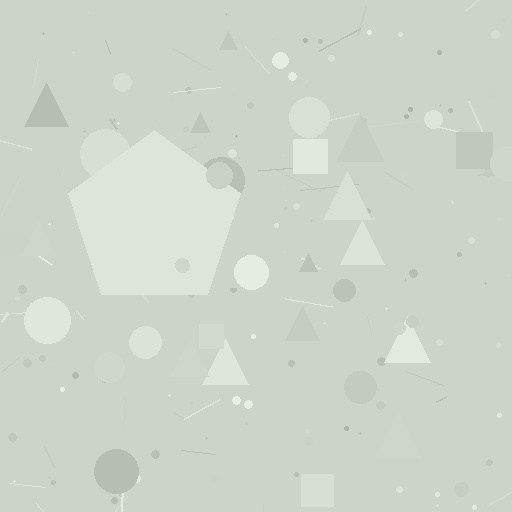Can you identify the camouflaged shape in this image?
The camouflaged shape is a pentagon.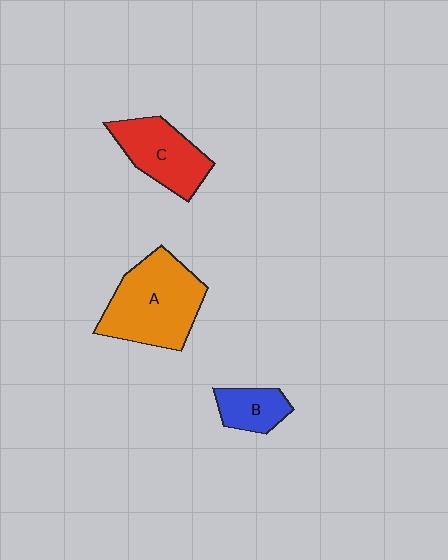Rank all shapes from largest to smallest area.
From largest to smallest: A (orange), C (red), B (blue).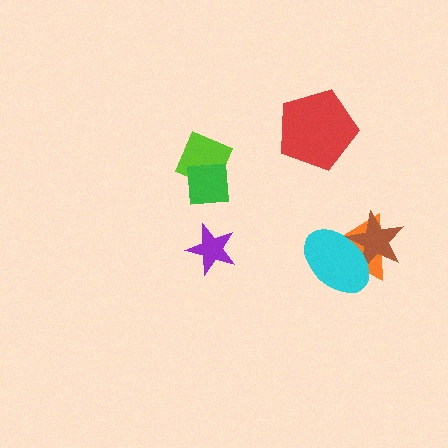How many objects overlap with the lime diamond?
1 object overlaps with the lime diamond.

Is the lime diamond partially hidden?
Yes, it is partially covered by another shape.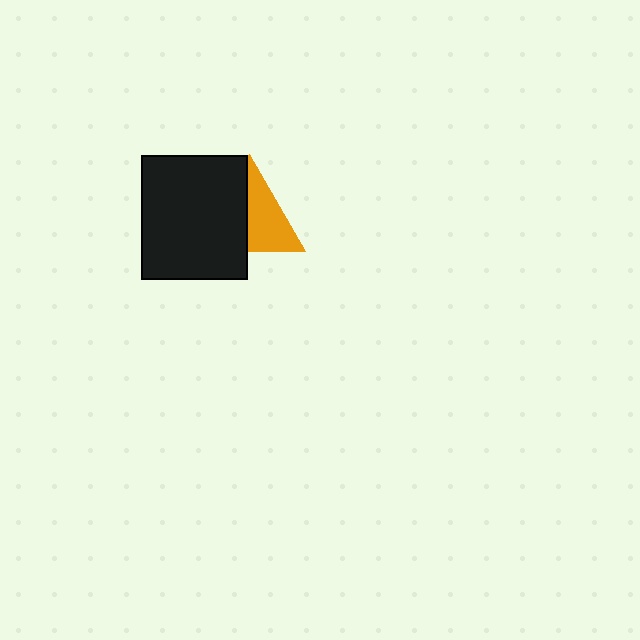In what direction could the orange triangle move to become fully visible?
The orange triangle could move right. That would shift it out from behind the black rectangle entirely.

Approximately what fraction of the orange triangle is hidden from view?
Roughly 47% of the orange triangle is hidden behind the black rectangle.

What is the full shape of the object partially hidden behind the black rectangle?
The partially hidden object is an orange triangle.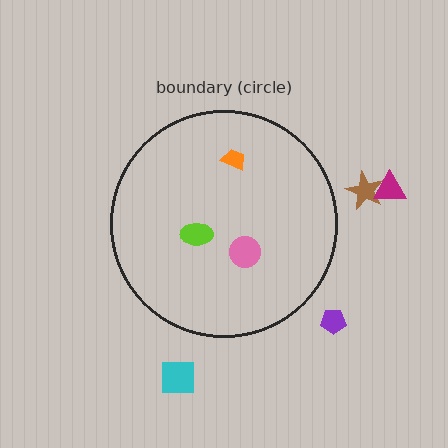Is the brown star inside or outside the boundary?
Outside.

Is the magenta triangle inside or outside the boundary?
Outside.